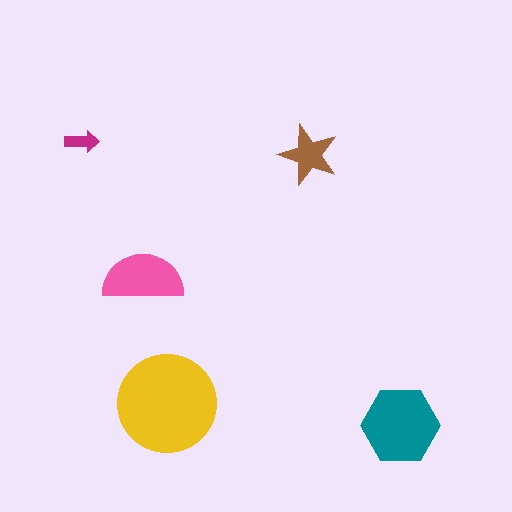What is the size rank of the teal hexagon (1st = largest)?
2nd.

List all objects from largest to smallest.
The yellow circle, the teal hexagon, the pink semicircle, the brown star, the magenta arrow.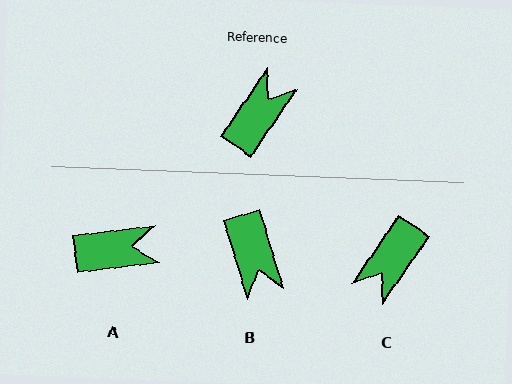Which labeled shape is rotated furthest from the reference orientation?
C, about 180 degrees away.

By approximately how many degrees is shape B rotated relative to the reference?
Approximately 129 degrees clockwise.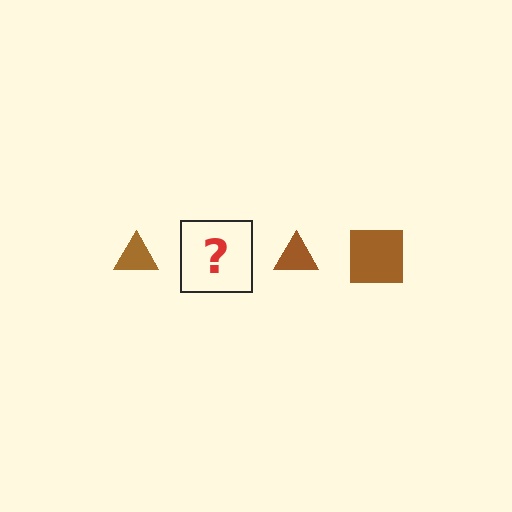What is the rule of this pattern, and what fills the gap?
The rule is that the pattern cycles through triangle, square shapes in brown. The gap should be filled with a brown square.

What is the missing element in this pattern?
The missing element is a brown square.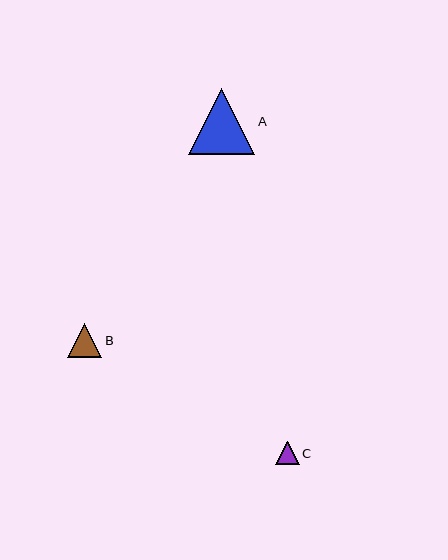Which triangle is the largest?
Triangle A is the largest with a size of approximately 66 pixels.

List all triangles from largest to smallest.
From largest to smallest: A, B, C.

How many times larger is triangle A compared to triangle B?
Triangle A is approximately 1.9 times the size of triangle B.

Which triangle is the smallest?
Triangle C is the smallest with a size of approximately 24 pixels.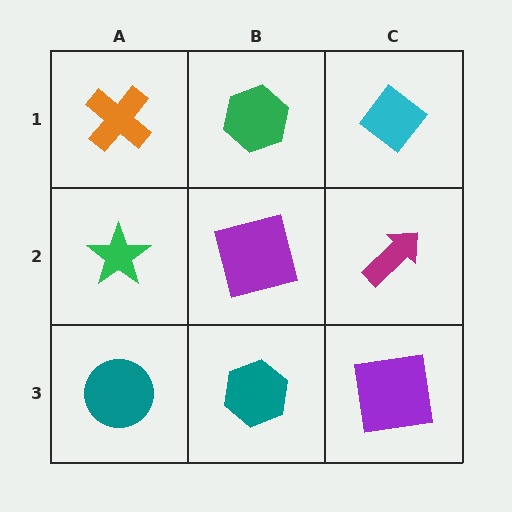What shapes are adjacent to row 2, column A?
An orange cross (row 1, column A), a teal circle (row 3, column A), a purple square (row 2, column B).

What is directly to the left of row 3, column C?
A teal hexagon.